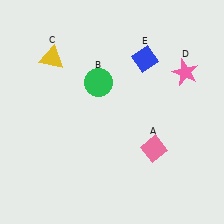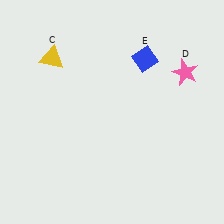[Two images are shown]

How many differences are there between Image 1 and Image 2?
There are 2 differences between the two images.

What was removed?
The pink diamond (A), the green circle (B) were removed in Image 2.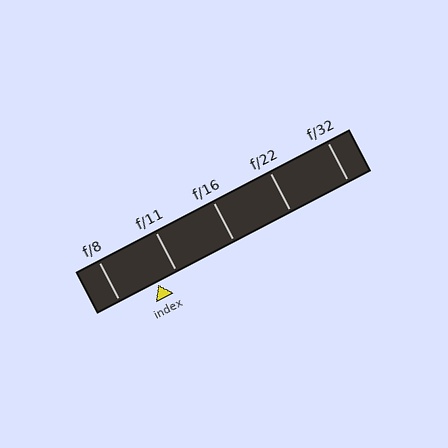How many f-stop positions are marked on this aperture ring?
There are 5 f-stop positions marked.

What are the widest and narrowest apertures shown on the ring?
The widest aperture shown is f/8 and the narrowest is f/32.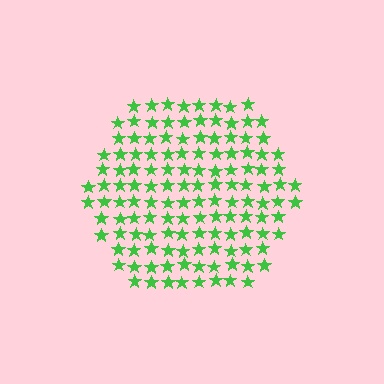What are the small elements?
The small elements are stars.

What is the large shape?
The large shape is a hexagon.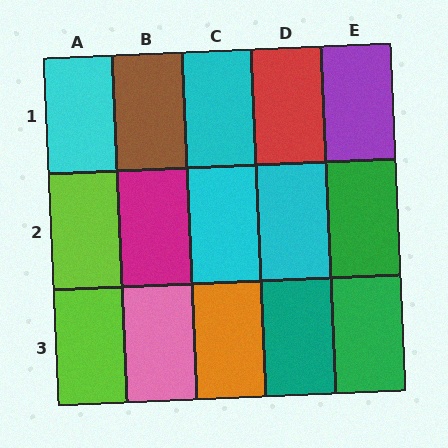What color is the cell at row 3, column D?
Teal.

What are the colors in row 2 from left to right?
Lime, magenta, cyan, cyan, green.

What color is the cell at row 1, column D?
Red.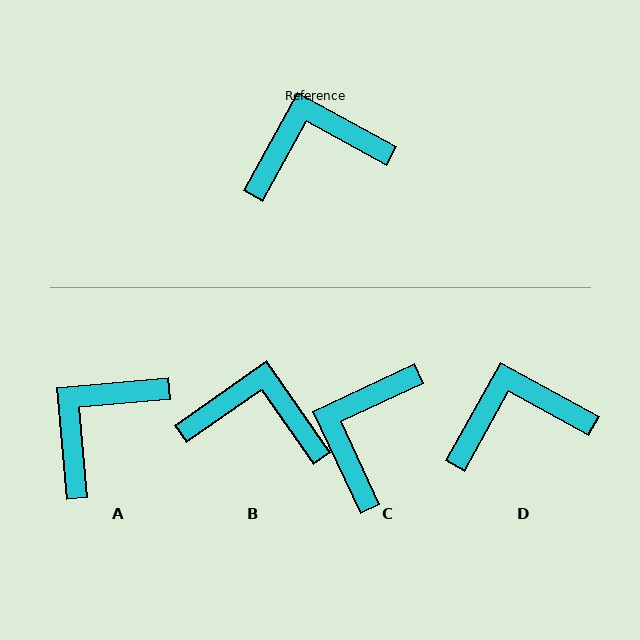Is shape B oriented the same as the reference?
No, it is off by about 26 degrees.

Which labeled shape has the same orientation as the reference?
D.